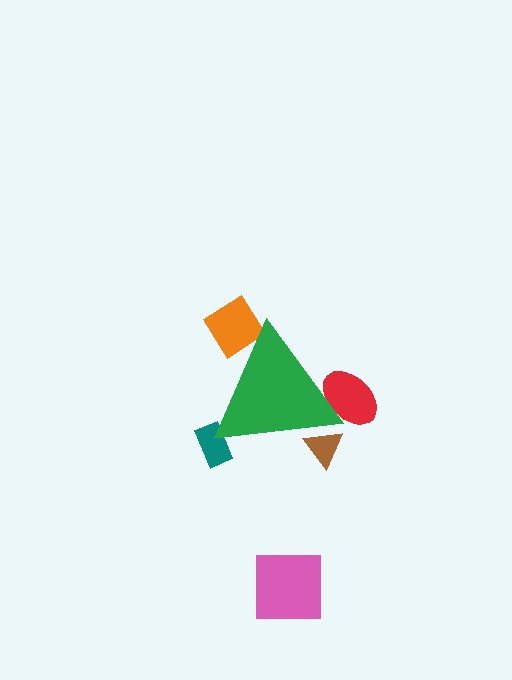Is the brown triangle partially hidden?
Yes, the brown triangle is partially hidden behind the green triangle.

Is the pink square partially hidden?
No, the pink square is fully visible.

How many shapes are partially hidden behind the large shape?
4 shapes are partially hidden.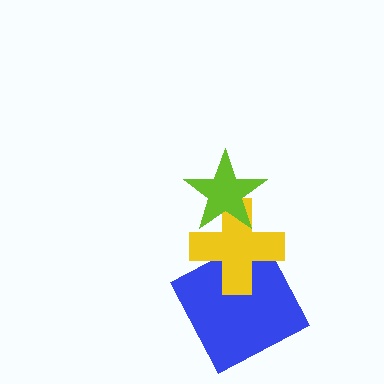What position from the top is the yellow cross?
The yellow cross is 2nd from the top.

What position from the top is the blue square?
The blue square is 3rd from the top.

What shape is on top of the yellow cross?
The lime star is on top of the yellow cross.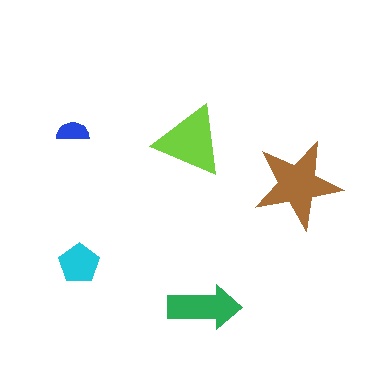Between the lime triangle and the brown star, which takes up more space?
The brown star.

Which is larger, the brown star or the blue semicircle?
The brown star.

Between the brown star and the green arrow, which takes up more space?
The brown star.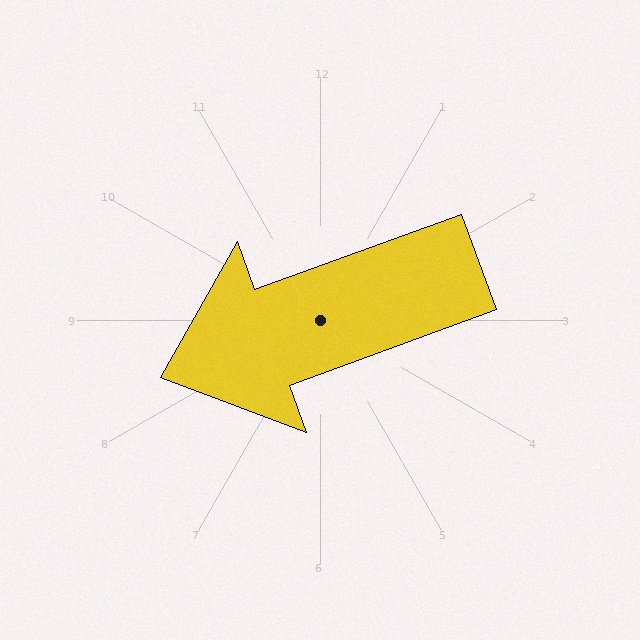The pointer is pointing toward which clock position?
Roughly 8 o'clock.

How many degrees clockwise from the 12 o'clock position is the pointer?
Approximately 250 degrees.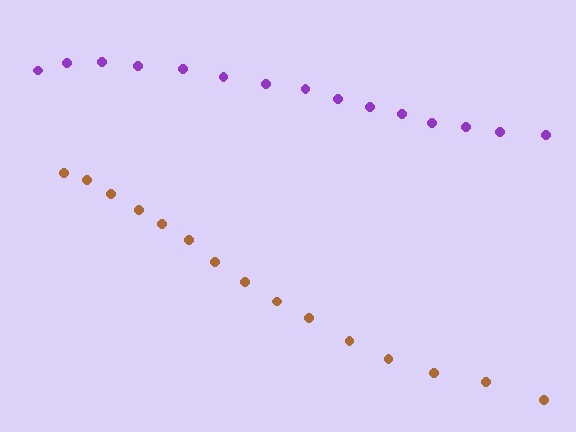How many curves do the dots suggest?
There are 2 distinct paths.